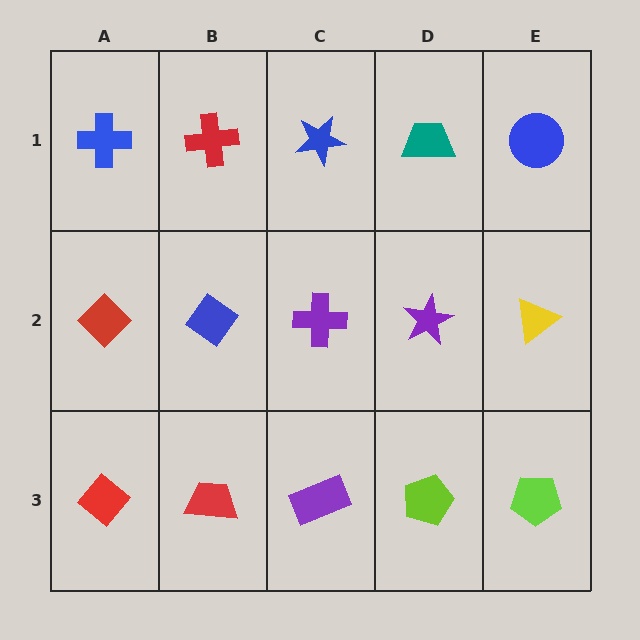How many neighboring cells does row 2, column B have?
4.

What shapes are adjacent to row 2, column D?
A teal trapezoid (row 1, column D), a lime pentagon (row 3, column D), a purple cross (row 2, column C), a yellow triangle (row 2, column E).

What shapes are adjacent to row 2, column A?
A blue cross (row 1, column A), a red diamond (row 3, column A), a blue diamond (row 2, column B).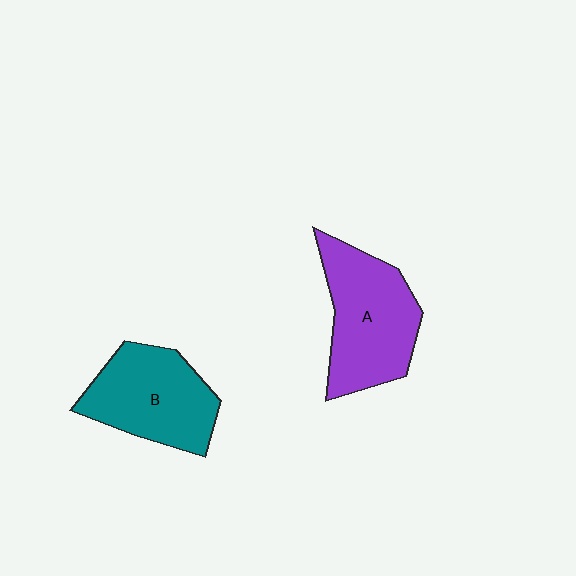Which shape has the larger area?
Shape A (purple).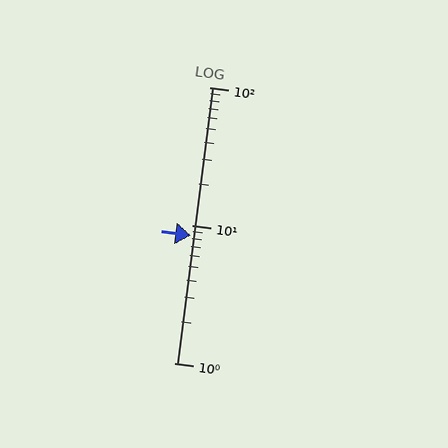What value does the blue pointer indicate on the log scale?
The pointer indicates approximately 8.4.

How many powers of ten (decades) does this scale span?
The scale spans 2 decades, from 1 to 100.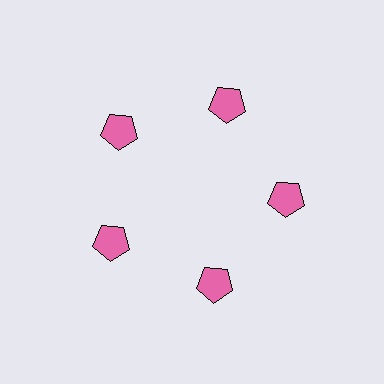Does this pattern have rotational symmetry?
Yes, this pattern has 5-fold rotational symmetry. It looks the same after rotating 72 degrees around the center.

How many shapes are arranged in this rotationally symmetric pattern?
There are 5 shapes, arranged in 5 groups of 1.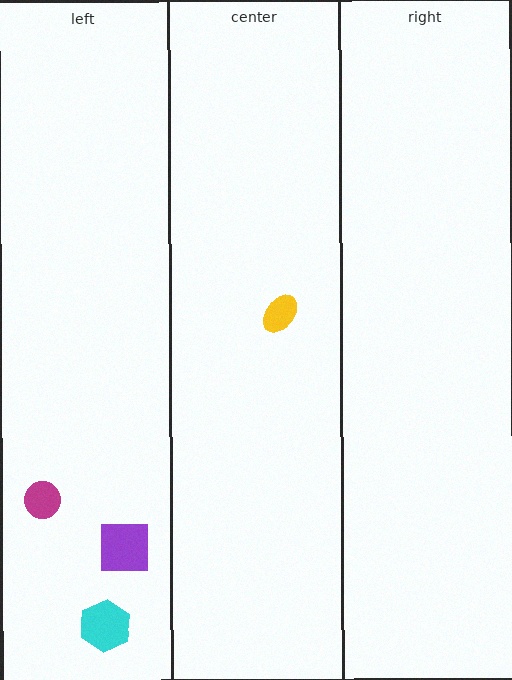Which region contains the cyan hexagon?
The left region.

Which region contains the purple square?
The left region.